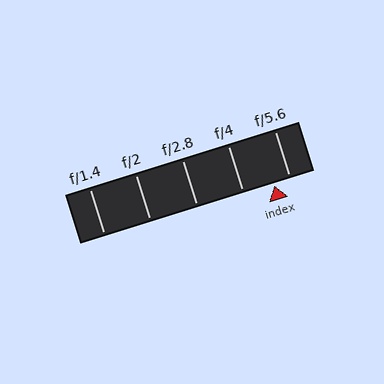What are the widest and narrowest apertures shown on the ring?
The widest aperture shown is f/1.4 and the narrowest is f/5.6.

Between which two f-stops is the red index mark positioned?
The index mark is between f/4 and f/5.6.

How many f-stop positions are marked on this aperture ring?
There are 5 f-stop positions marked.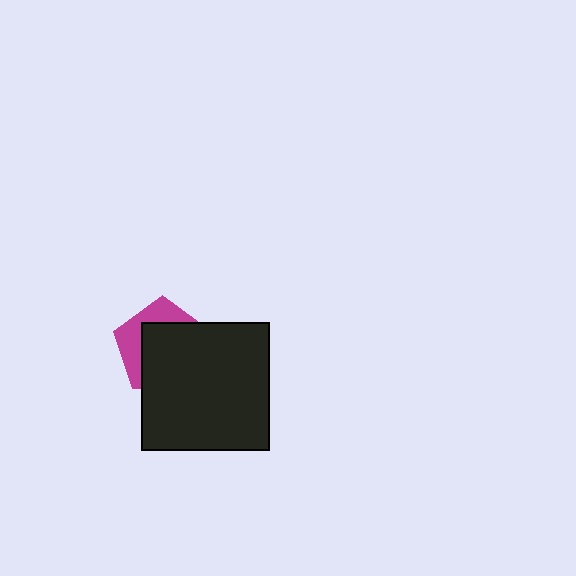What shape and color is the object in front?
The object in front is a black square.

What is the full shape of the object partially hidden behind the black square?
The partially hidden object is a magenta pentagon.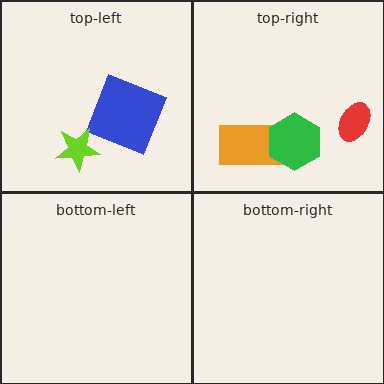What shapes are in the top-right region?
The orange rectangle, the red ellipse, the green hexagon.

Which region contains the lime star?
The top-left region.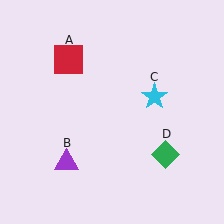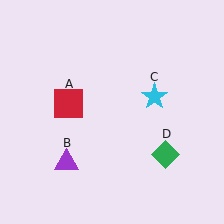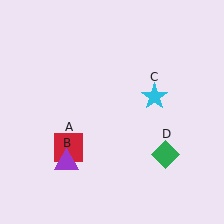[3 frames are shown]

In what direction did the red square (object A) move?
The red square (object A) moved down.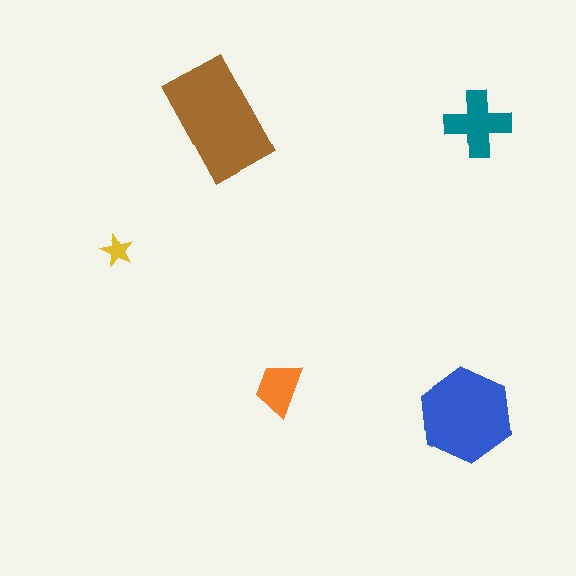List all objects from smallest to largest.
The yellow star, the orange trapezoid, the teal cross, the blue hexagon, the brown rectangle.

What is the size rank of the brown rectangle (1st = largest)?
1st.